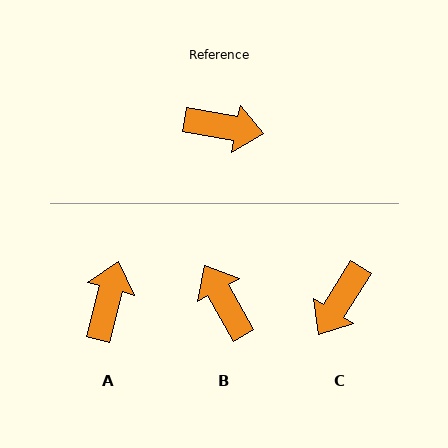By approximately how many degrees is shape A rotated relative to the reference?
Approximately 86 degrees counter-clockwise.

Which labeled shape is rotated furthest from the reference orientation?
B, about 129 degrees away.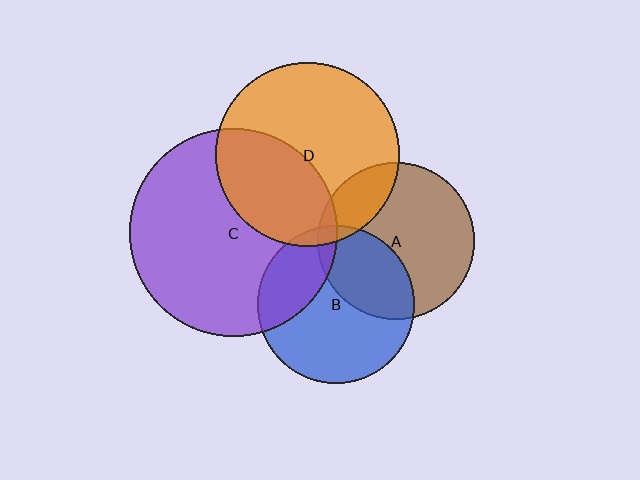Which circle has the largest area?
Circle C (purple).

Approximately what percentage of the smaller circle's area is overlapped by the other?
Approximately 40%.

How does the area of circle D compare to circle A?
Approximately 1.4 times.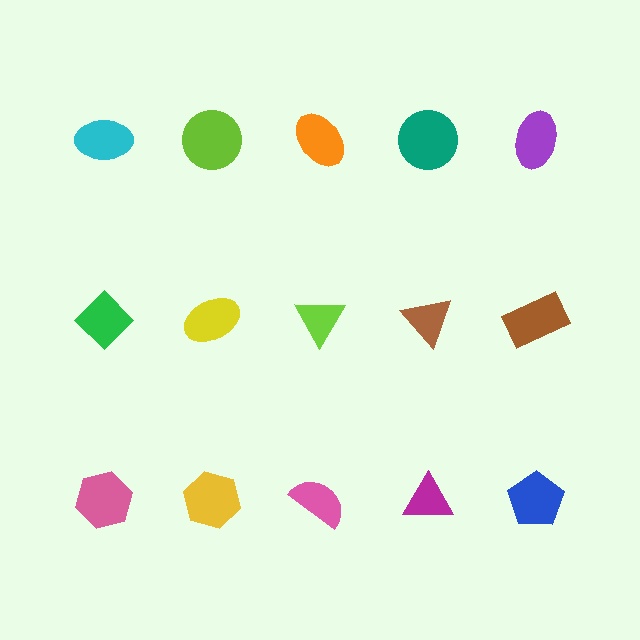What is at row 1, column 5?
A purple ellipse.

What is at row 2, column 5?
A brown rectangle.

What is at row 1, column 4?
A teal circle.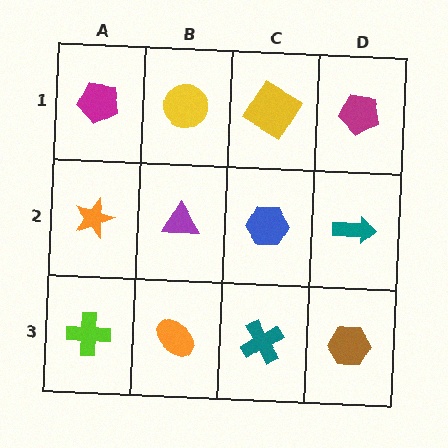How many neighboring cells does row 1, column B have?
3.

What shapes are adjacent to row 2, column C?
A yellow diamond (row 1, column C), a teal cross (row 3, column C), a purple triangle (row 2, column B), a teal arrow (row 2, column D).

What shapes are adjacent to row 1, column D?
A teal arrow (row 2, column D), a yellow diamond (row 1, column C).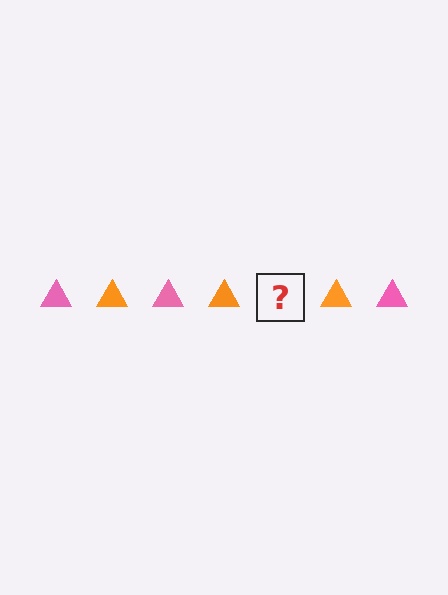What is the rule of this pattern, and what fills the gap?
The rule is that the pattern cycles through pink, orange triangles. The gap should be filled with a pink triangle.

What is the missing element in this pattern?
The missing element is a pink triangle.